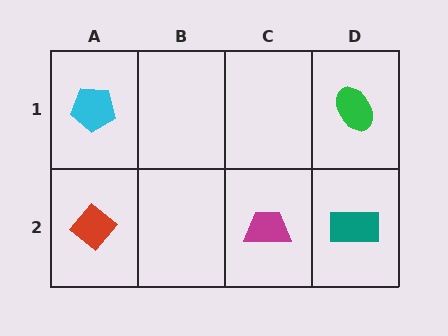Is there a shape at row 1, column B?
No, that cell is empty.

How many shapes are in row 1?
2 shapes.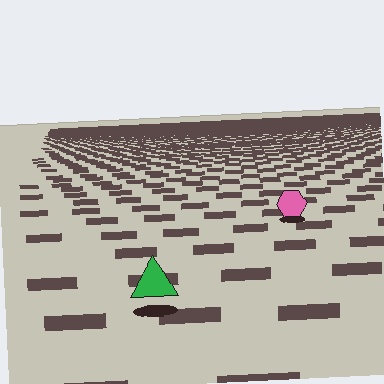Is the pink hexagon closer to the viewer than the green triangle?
No. The green triangle is closer — you can tell from the texture gradient: the ground texture is coarser near it.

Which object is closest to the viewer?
The green triangle is closest. The texture marks near it are larger and more spread out.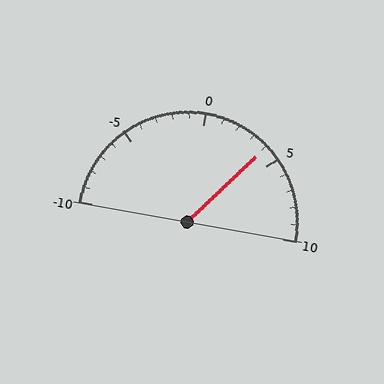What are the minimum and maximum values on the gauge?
The gauge ranges from -10 to 10.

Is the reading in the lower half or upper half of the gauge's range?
The reading is in the upper half of the range (-10 to 10).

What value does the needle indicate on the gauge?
The needle indicates approximately 4.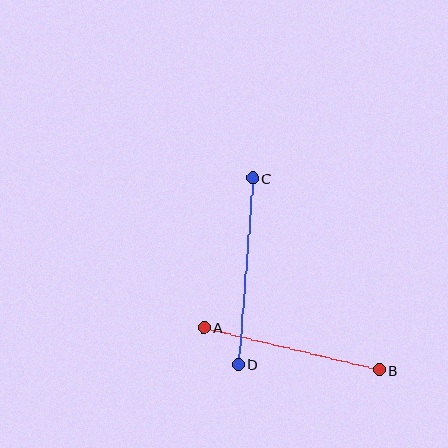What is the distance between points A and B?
The distance is approximately 180 pixels.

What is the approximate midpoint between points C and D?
The midpoint is at approximately (245, 271) pixels.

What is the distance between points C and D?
The distance is approximately 186 pixels.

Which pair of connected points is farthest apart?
Points C and D are farthest apart.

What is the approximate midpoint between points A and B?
The midpoint is at approximately (291, 349) pixels.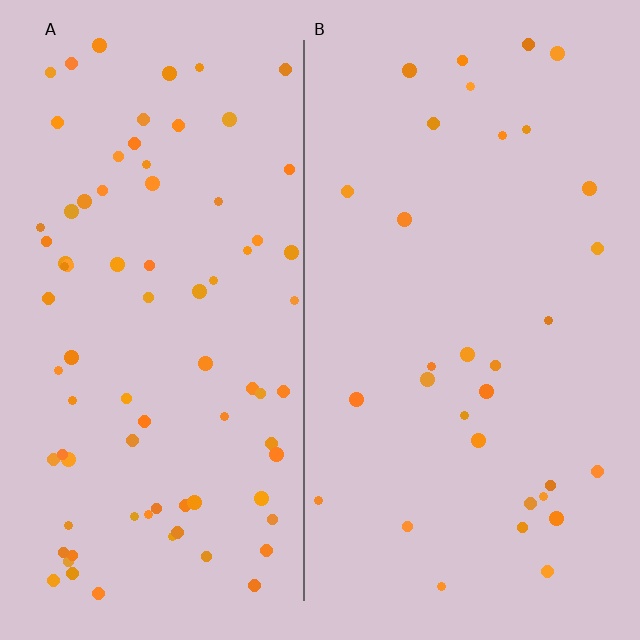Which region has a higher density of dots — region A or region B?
A (the left).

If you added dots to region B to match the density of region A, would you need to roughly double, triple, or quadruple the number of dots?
Approximately triple.